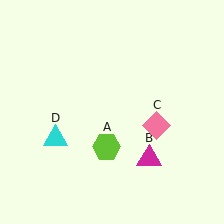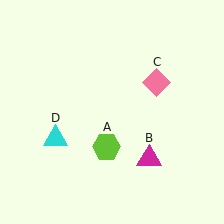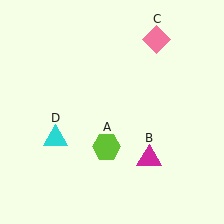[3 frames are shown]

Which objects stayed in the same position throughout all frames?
Lime hexagon (object A) and magenta triangle (object B) and cyan triangle (object D) remained stationary.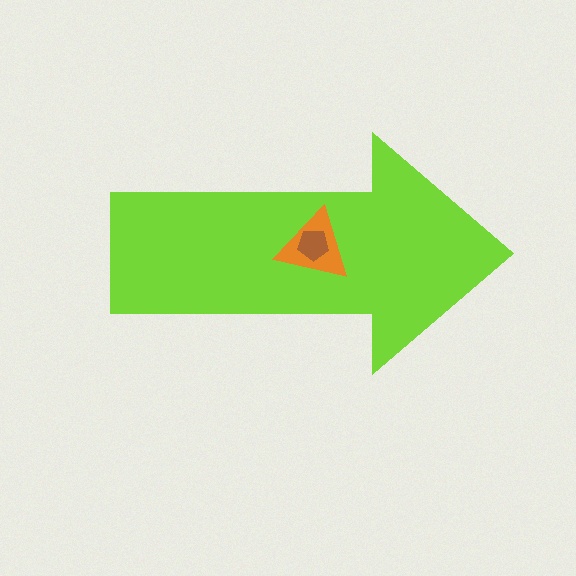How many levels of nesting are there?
3.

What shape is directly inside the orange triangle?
The brown pentagon.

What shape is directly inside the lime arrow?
The orange triangle.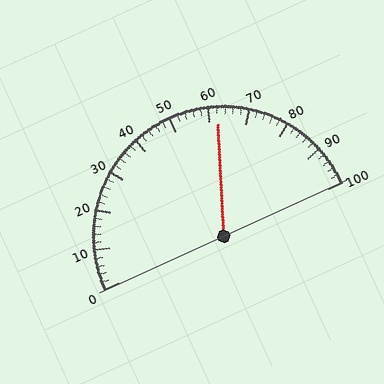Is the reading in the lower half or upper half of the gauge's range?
The reading is in the upper half of the range (0 to 100).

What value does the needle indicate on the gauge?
The needle indicates approximately 62.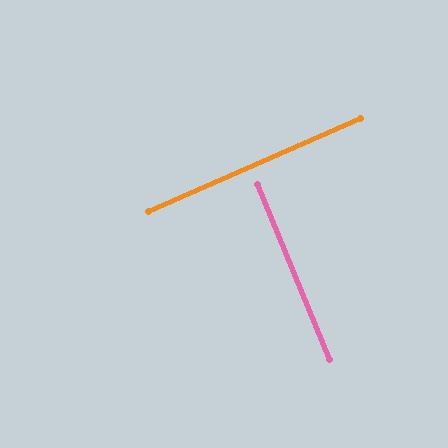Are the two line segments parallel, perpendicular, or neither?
Perpendicular — they meet at approximately 89°.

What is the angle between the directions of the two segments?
Approximately 89 degrees.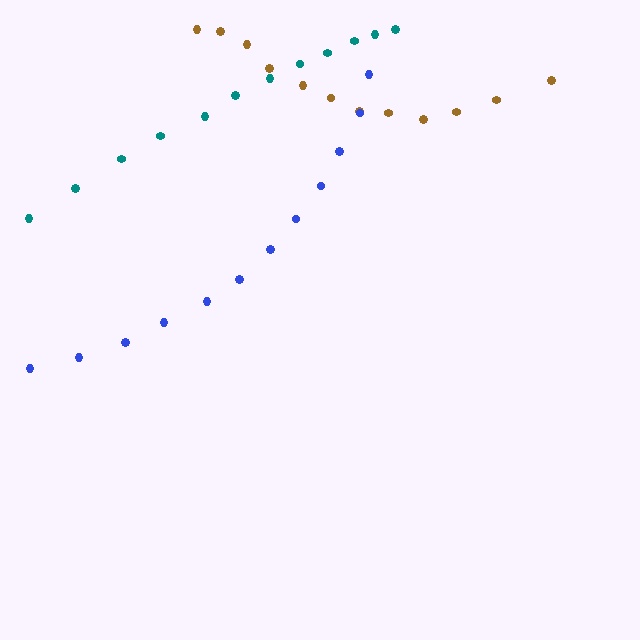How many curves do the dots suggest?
There are 3 distinct paths.